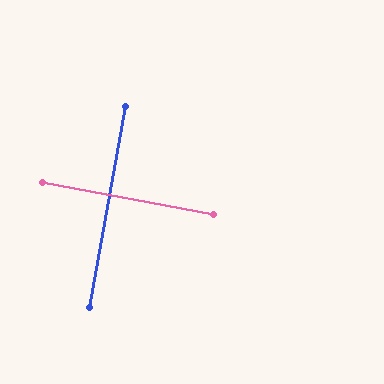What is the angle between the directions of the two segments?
Approximately 89 degrees.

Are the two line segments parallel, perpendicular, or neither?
Perpendicular — they meet at approximately 89°.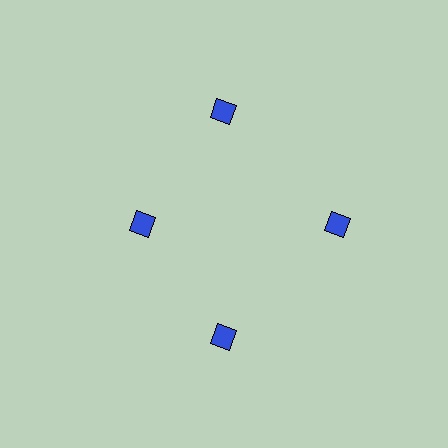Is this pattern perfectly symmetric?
No. The 4 blue squares are arranged in a ring, but one element near the 9 o'clock position is pulled inward toward the center, breaking the 4-fold rotational symmetry.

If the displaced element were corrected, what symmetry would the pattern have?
It would have 4-fold rotational symmetry — the pattern would map onto itself every 90 degrees.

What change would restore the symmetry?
The symmetry would be restored by moving it outward, back onto the ring so that all 4 squares sit at equal angles and equal distance from the center.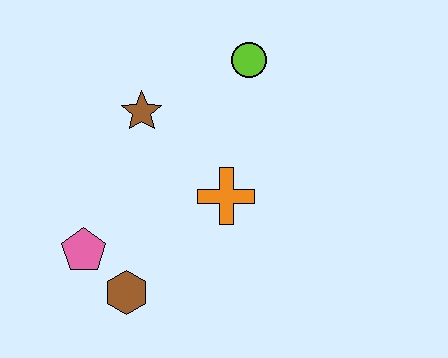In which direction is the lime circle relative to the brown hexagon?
The lime circle is above the brown hexagon.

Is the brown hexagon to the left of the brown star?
Yes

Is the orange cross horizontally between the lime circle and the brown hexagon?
Yes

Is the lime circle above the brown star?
Yes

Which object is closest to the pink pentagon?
The brown hexagon is closest to the pink pentagon.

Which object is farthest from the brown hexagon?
The lime circle is farthest from the brown hexagon.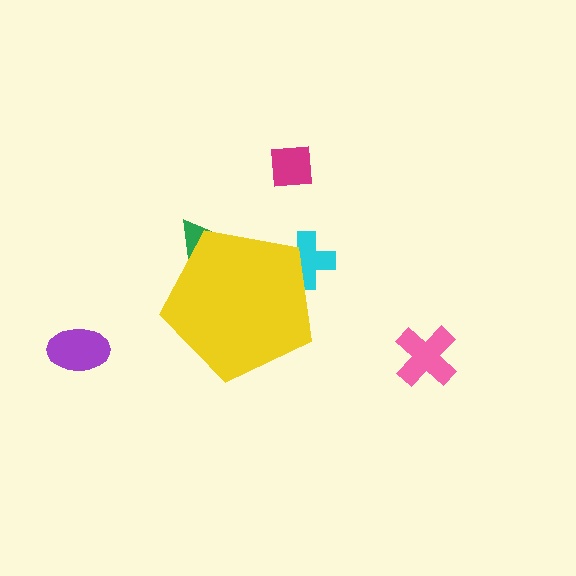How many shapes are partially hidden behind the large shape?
2 shapes are partially hidden.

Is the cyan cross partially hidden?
Yes, the cyan cross is partially hidden behind the yellow pentagon.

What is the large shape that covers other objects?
A yellow pentagon.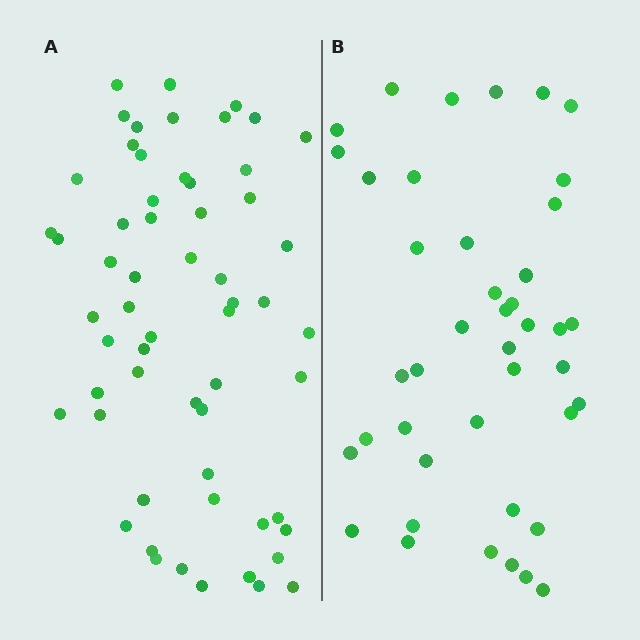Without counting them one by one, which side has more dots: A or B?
Region A (the left region) has more dots.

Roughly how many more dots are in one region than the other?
Region A has approximately 15 more dots than region B.